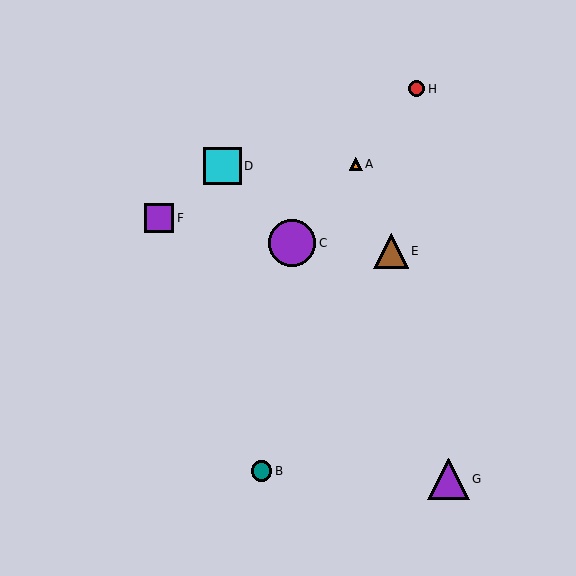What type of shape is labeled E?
Shape E is a brown triangle.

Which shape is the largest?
The purple circle (labeled C) is the largest.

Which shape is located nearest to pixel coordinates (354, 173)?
The orange triangle (labeled A) at (356, 164) is nearest to that location.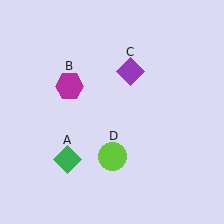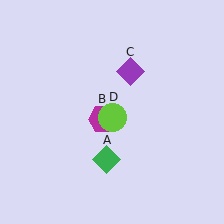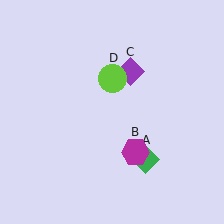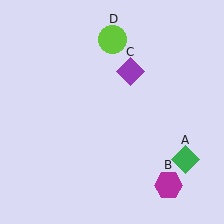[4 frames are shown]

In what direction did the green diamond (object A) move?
The green diamond (object A) moved right.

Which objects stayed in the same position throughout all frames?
Purple diamond (object C) remained stationary.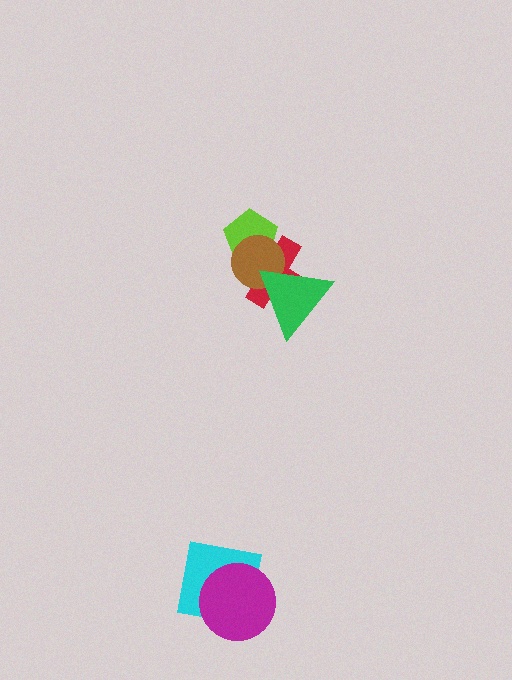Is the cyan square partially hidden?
Yes, it is partially covered by another shape.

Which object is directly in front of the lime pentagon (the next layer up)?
The red cross is directly in front of the lime pentagon.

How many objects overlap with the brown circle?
3 objects overlap with the brown circle.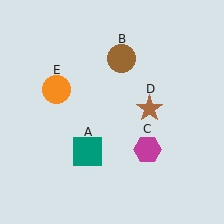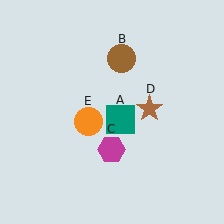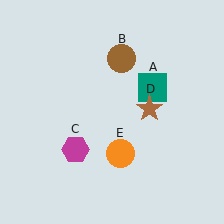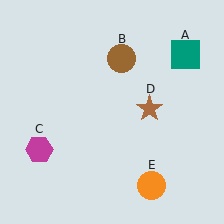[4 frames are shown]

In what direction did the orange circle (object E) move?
The orange circle (object E) moved down and to the right.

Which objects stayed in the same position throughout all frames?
Brown circle (object B) and brown star (object D) remained stationary.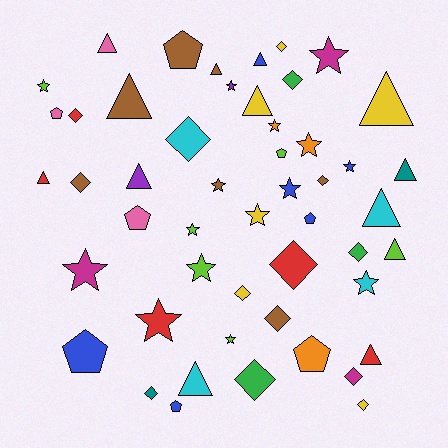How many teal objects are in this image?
There are 2 teal objects.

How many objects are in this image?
There are 50 objects.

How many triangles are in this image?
There are 13 triangles.